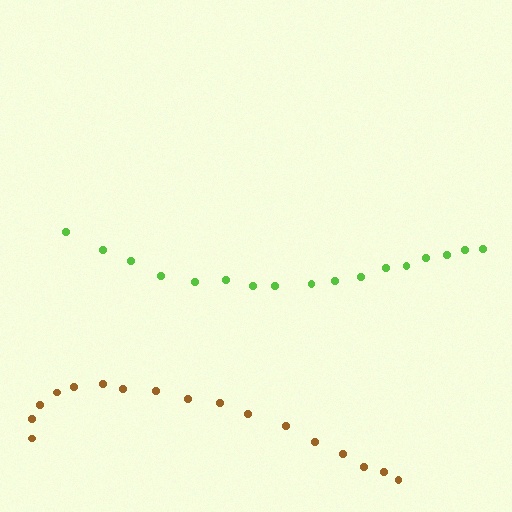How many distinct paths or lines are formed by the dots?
There are 2 distinct paths.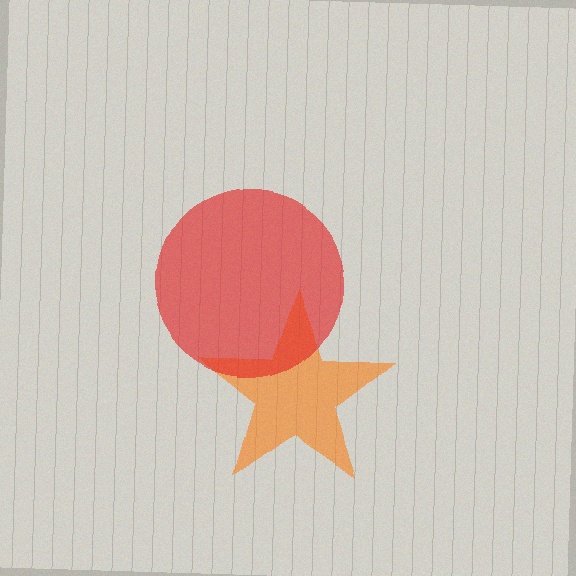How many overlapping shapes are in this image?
There are 2 overlapping shapes in the image.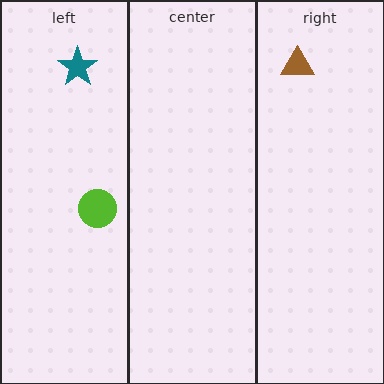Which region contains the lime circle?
The left region.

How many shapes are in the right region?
1.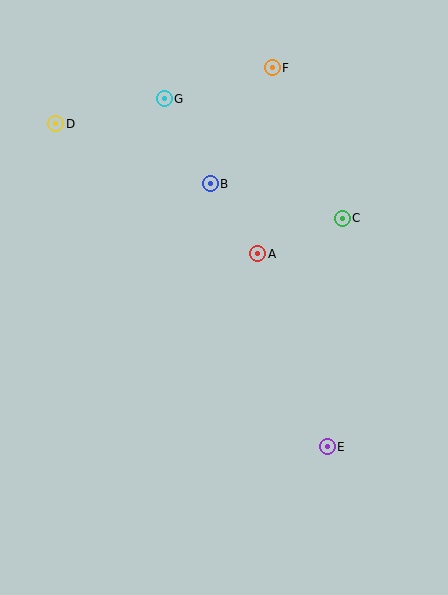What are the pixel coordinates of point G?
Point G is at (164, 99).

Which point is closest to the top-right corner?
Point F is closest to the top-right corner.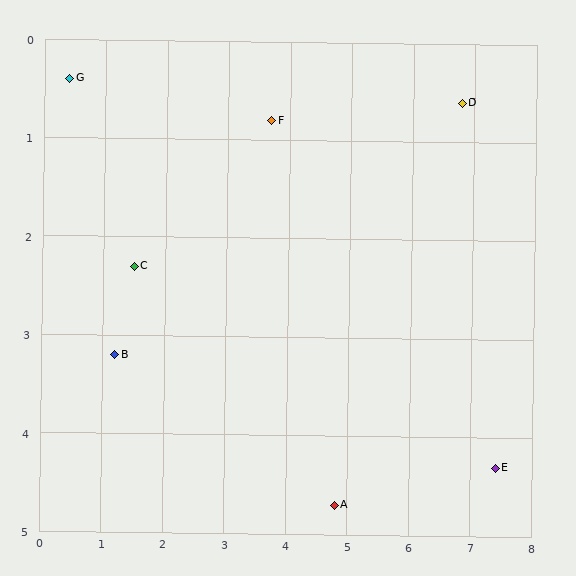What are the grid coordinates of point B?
Point B is at approximately (1.2, 3.2).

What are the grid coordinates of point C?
Point C is at approximately (1.5, 2.3).